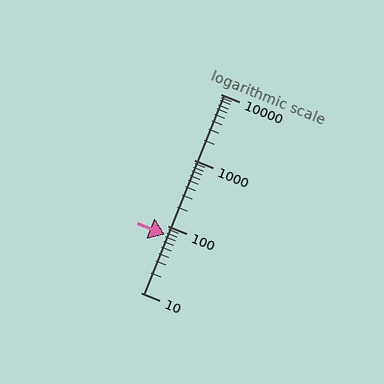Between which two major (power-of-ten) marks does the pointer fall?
The pointer is between 10 and 100.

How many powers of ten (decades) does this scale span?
The scale spans 3 decades, from 10 to 10000.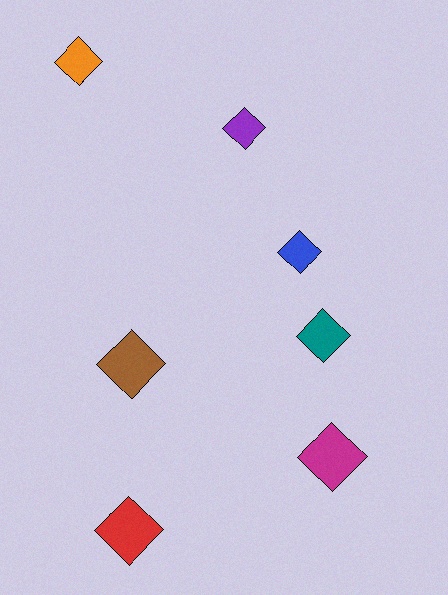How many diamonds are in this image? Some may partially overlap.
There are 7 diamonds.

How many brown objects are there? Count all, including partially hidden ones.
There is 1 brown object.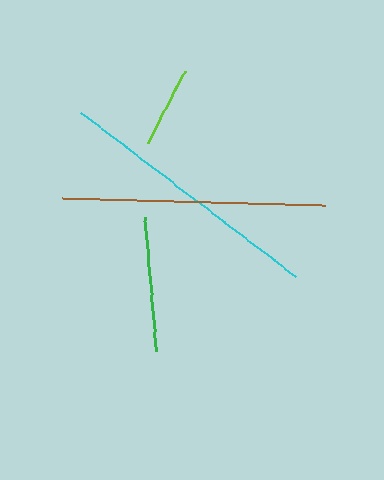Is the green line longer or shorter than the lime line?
The green line is longer than the lime line.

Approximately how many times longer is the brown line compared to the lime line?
The brown line is approximately 3.2 times the length of the lime line.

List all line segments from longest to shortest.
From longest to shortest: cyan, brown, green, lime.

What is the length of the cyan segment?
The cyan segment is approximately 270 pixels long.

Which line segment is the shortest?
The lime line is the shortest at approximately 82 pixels.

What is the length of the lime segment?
The lime segment is approximately 82 pixels long.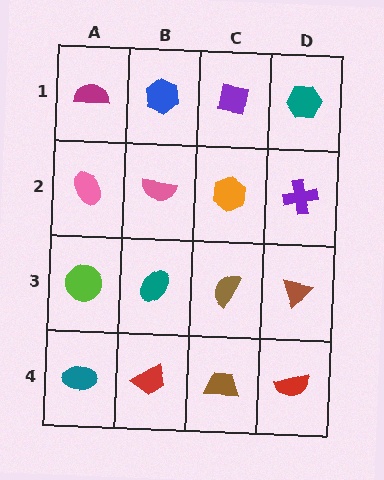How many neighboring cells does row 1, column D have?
2.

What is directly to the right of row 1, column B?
A purple square.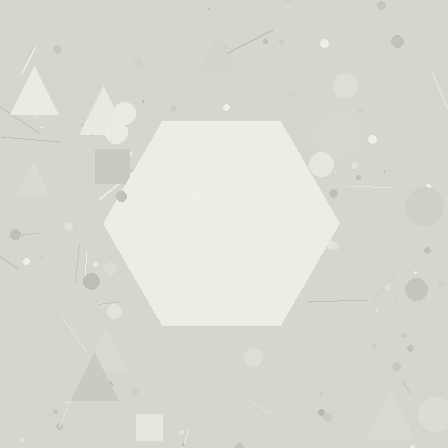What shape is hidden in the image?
A hexagon is hidden in the image.